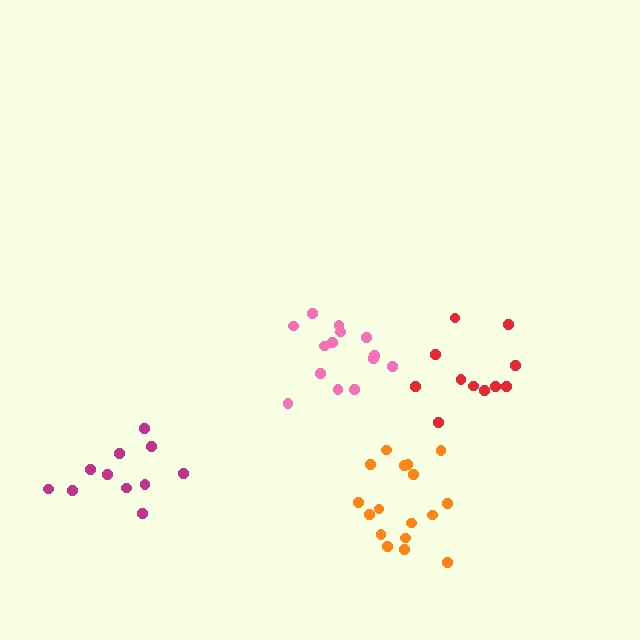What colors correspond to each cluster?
The clusters are colored: pink, magenta, orange, red.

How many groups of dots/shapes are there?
There are 4 groups.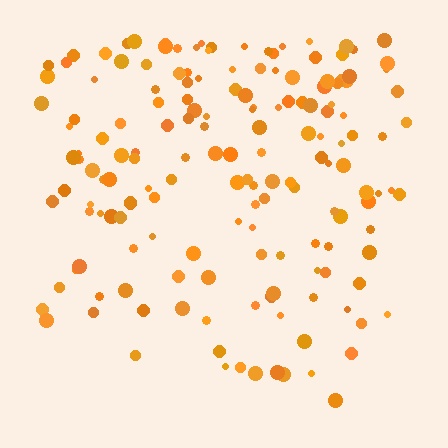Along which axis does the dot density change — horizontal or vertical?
Vertical.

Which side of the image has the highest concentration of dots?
The top.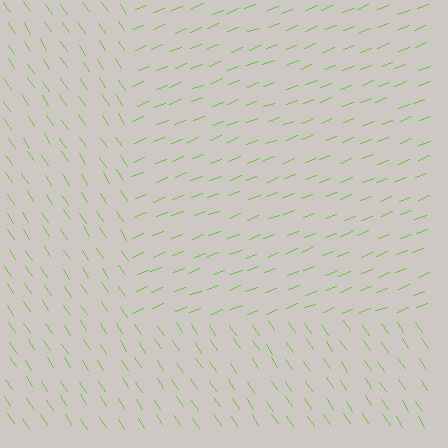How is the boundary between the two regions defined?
The boundary is defined purely by a change in line orientation (approximately 78 degrees difference). All lines are the same color and thickness.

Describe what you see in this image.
The image is filled with small lime line segments. A rectangle region in the image has lines oriented differently from the surrounding lines, creating a visible texture boundary.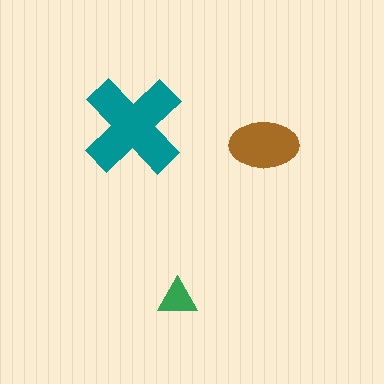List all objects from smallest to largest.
The green triangle, the brown ellipse, the teal cross.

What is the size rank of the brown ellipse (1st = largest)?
2nd.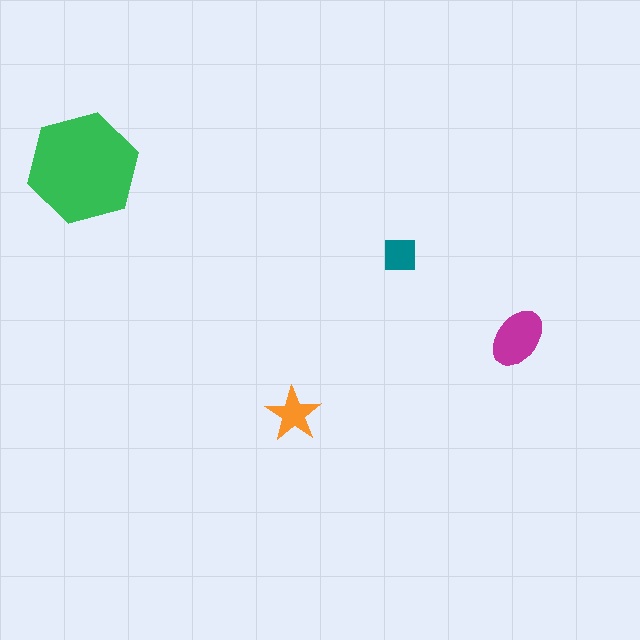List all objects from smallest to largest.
The teal square, the orange star, the magenta ellipse, the green hexagon.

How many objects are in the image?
There are 4 objects in the image.